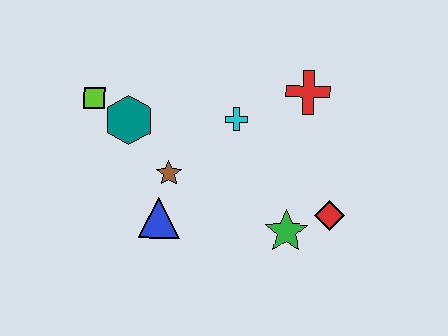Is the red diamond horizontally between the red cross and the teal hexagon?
No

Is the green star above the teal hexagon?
No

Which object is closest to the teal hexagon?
The lime square is closest to the teal hexagon.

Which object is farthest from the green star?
The lime square is farthest from the green star.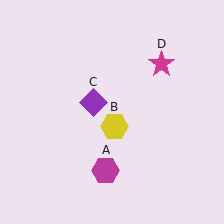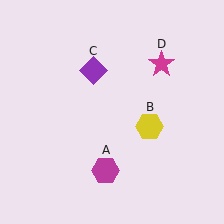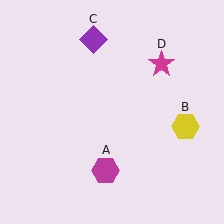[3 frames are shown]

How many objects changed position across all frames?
2 objects changed position: yellow hexagon (object B), purple diamond (object C).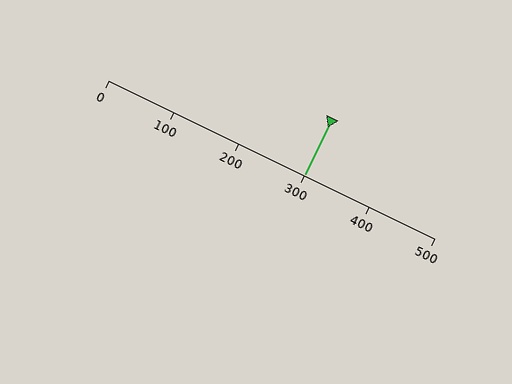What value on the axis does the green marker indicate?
The marker indicates approximately 300.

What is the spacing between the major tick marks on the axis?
The major ticks are spaced 100 apart.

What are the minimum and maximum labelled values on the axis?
The axis runs from 0 to 500.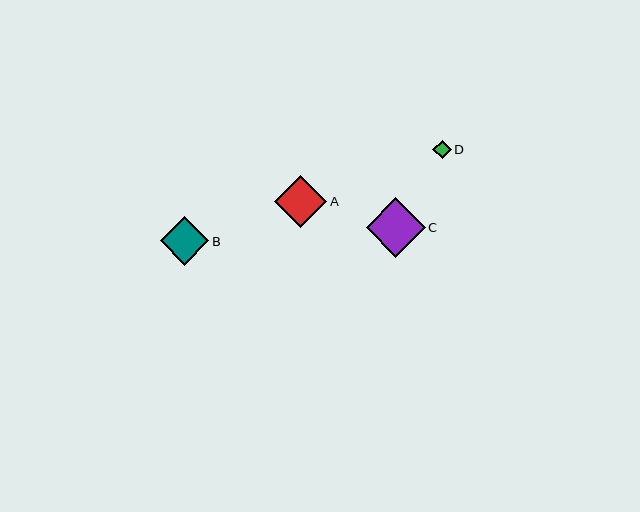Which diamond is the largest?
Diamond C is the largest with a size of approximately 59 pixels.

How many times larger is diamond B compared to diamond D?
Diamond B is approximately 2.6 times the size of diamond D.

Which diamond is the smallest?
Diamond D is the smallest with a size of approximately 19 pixels.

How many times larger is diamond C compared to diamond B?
Diamond C is approximately 1.2 times the size of diamond B.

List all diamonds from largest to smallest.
From largest to smallest: C, A, B, D.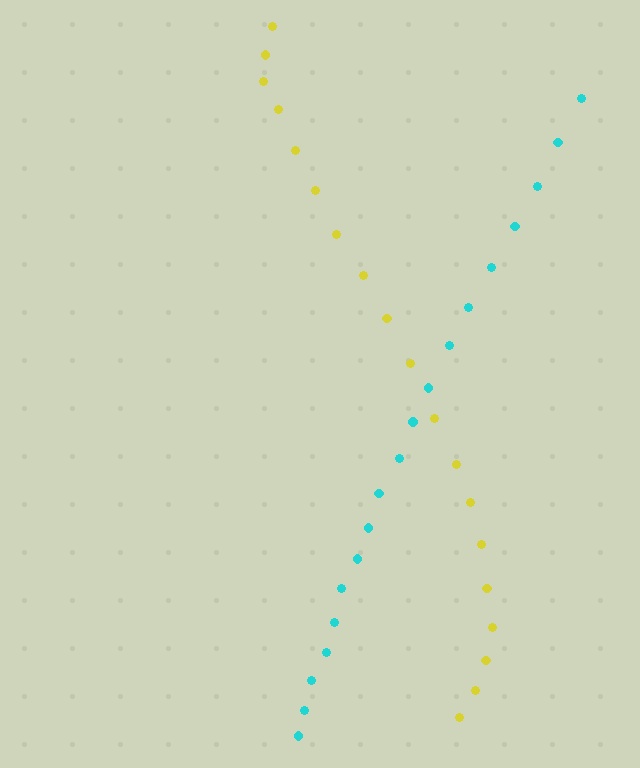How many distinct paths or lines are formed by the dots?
There are 2 distinct paths.